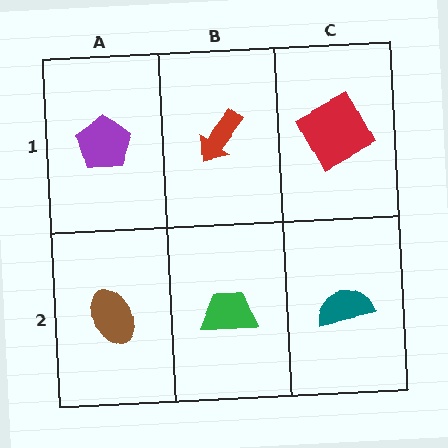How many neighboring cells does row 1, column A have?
2.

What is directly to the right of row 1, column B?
A red square.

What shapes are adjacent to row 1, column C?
A teal semicircle (row 2, column C), a red arrow (row 1, column B).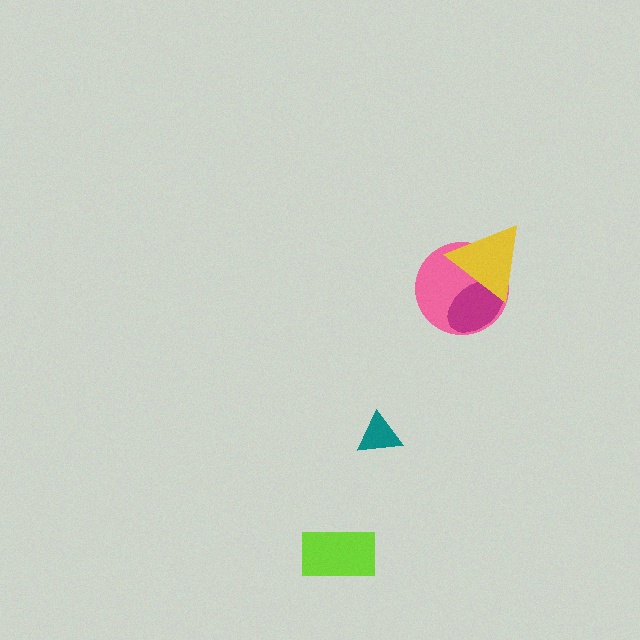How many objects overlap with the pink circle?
2 objects overlap with the pink circle.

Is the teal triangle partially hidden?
No, no other shape covers it.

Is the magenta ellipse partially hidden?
Yes, it is partially covered by another shape.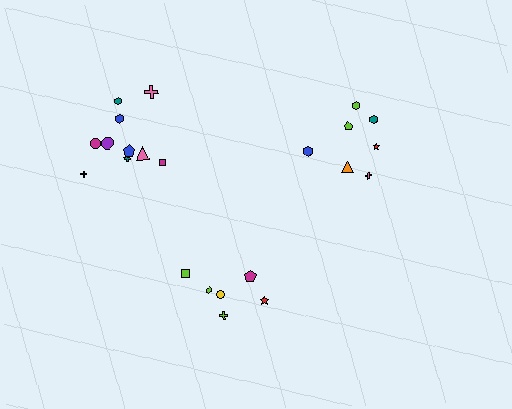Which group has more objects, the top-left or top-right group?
The top-left group.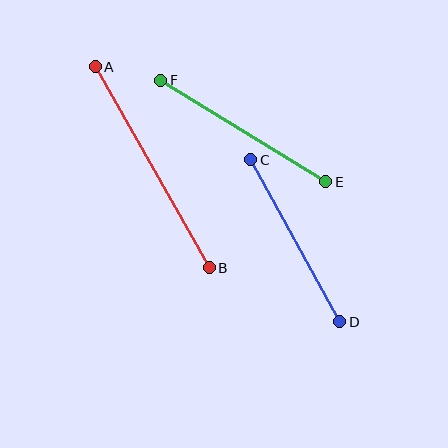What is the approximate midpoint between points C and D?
The midpoint is at approximately (295, 241) pixels.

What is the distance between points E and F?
The distance is approximately 194 pixels.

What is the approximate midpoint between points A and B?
The midpoint is at approximately (152, 167) pixels.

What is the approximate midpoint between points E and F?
The midpoint is at approximately (243, 131) pixels.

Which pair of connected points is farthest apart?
Points A and B are farthest apart.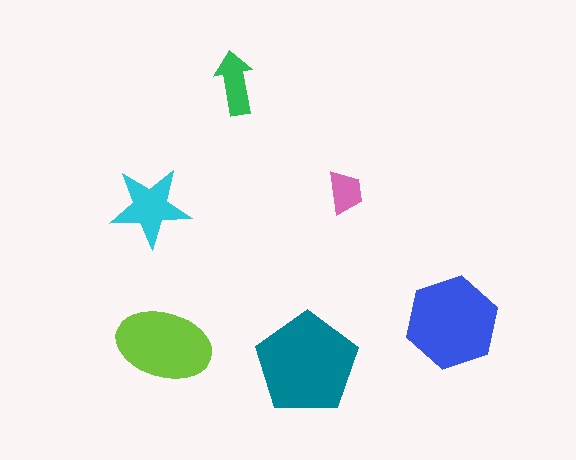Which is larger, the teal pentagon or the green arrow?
The teal pentagon.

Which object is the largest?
The teal pentagon.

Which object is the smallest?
The pink trapezoid.